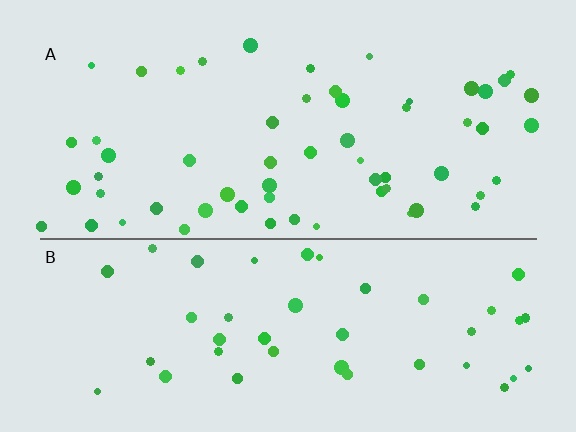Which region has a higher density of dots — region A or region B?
A (the top).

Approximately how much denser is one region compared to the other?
Approximately 1.3× — region A over region B.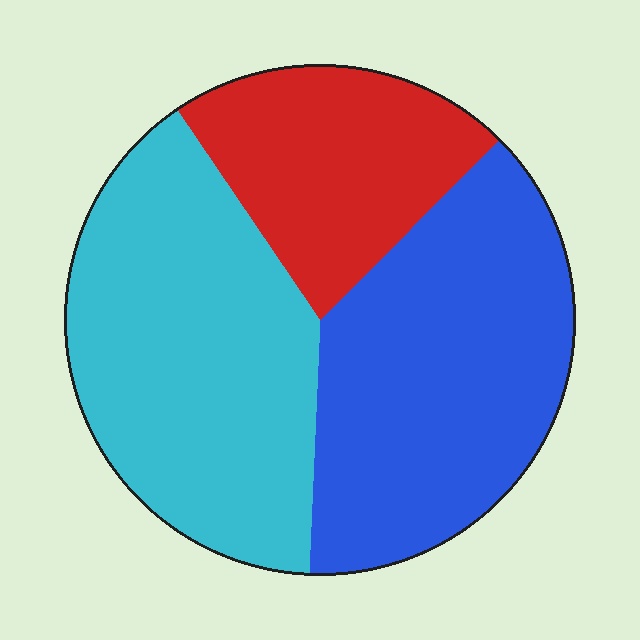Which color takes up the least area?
Red, at roughly 20%.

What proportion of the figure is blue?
Blue takes up between a quarter and a half of the figure.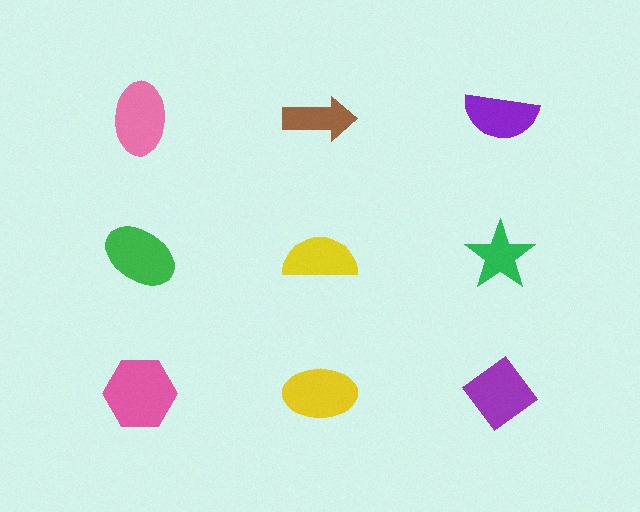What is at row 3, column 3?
A purple diamond.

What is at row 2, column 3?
A green star.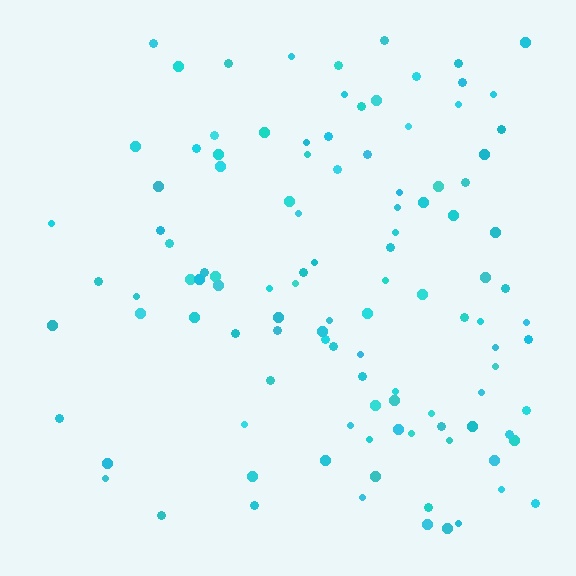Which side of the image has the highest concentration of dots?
The right.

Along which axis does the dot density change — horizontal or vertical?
Horizontal.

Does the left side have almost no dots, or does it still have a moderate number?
Still a moderate number, just noticeably fewer than the right.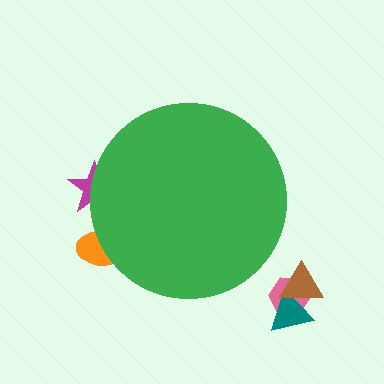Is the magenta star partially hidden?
Yes, the magenta star is partially hidden behind the green circle.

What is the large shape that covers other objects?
A green circle.